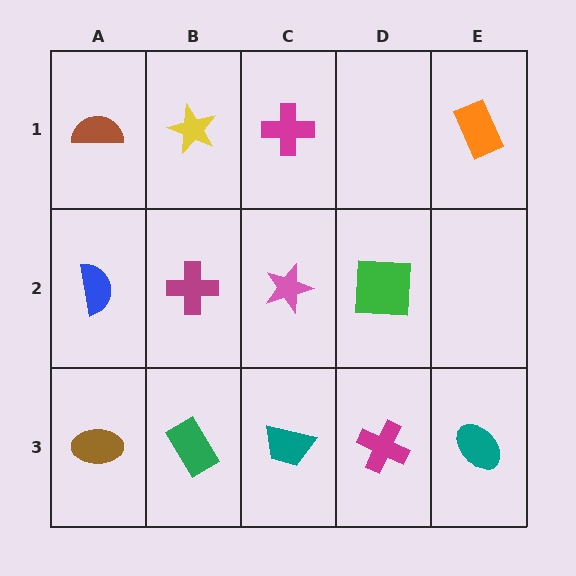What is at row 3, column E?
A teal ellipse.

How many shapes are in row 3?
5 shapes.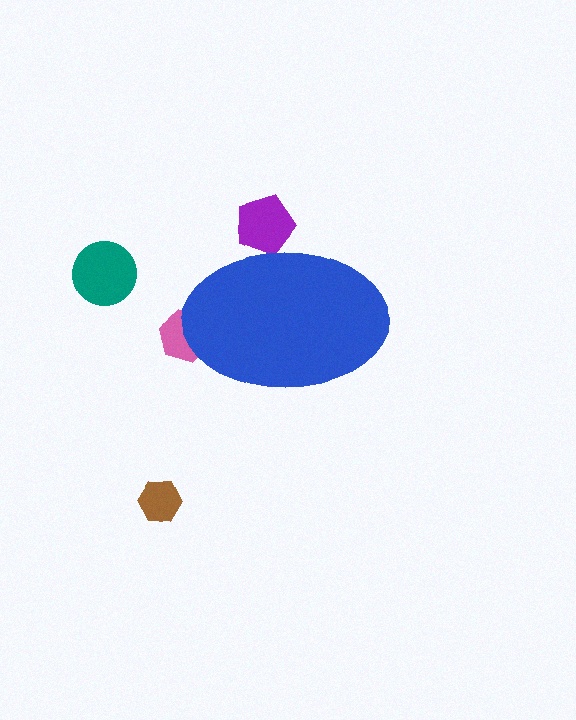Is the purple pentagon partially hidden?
Yes, the purple pentagon is partially hidden behind the blue ellipse.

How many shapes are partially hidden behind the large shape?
2 shapes are partially hidden.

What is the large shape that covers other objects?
A blue ellipse.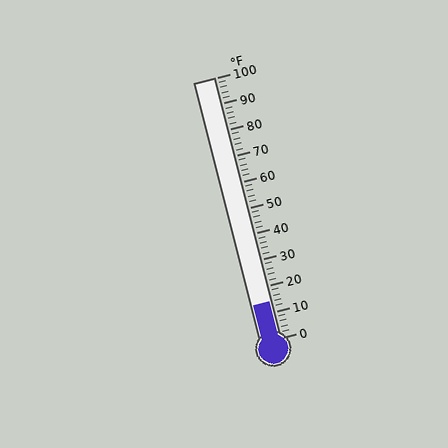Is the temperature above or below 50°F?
The temperature is below 50°F.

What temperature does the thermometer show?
The thermometer shows approximately 14°F.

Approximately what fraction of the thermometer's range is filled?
The thermometer is filled to approximately 15% of its range.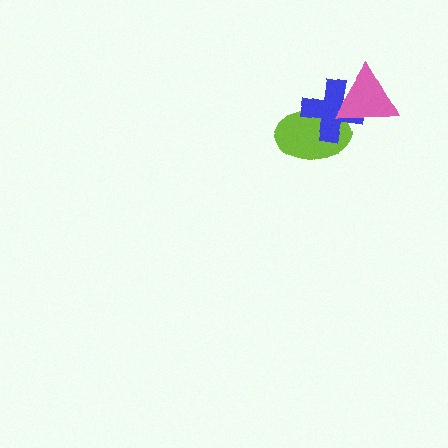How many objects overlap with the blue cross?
2 objects overlap with the blue cross.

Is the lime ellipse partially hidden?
Yes, it is partially covered by another shape.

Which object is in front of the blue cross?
The pink triangle is in front of the blue cross.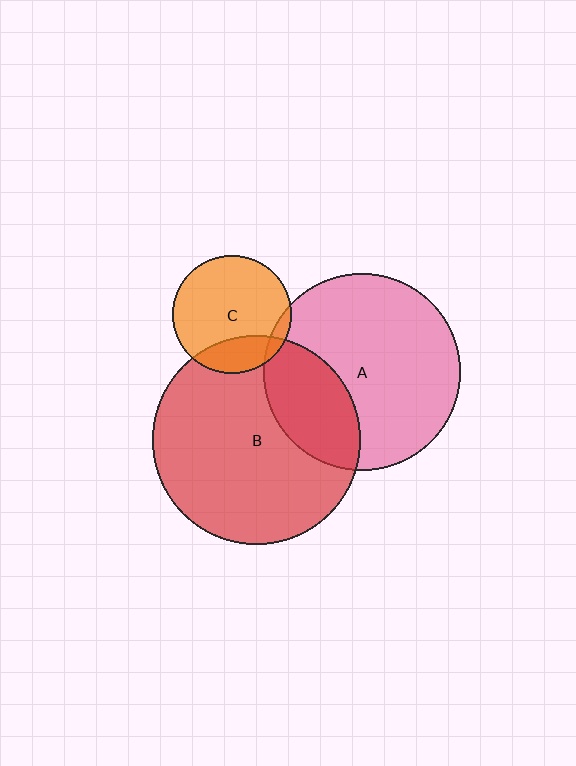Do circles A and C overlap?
Yes.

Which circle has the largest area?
Circle B (red).